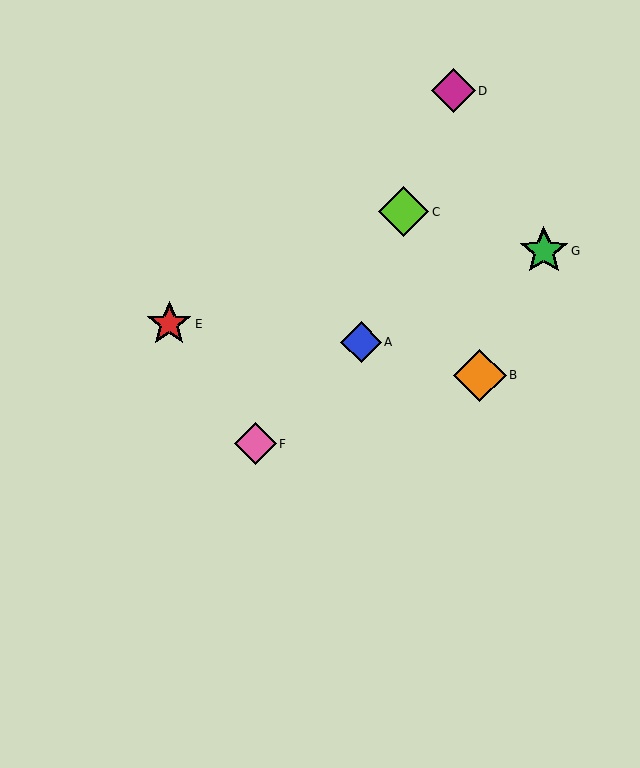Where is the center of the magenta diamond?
The center of the magenta diamond is at (453, 91).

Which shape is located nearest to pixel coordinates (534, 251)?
The green star (labeled G) at (544, 251) is nearest to that location.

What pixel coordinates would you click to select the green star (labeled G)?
Click at (544, 251) to select the green star G.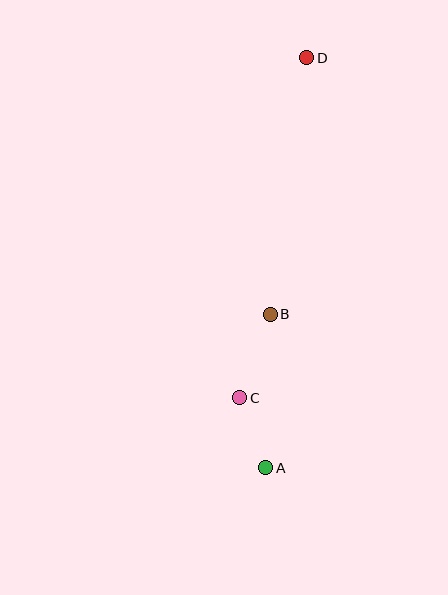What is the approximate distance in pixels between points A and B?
The distance between A and B is approximately 153 pixels.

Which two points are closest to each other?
Points A and C are closest to each other.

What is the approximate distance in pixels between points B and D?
The distance between B and D is approximately 260 pixels.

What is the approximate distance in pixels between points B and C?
The distance between B and C is approximately 89 pixels.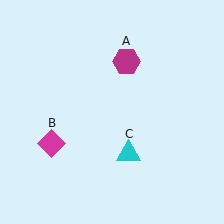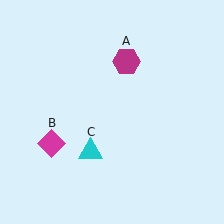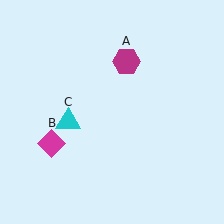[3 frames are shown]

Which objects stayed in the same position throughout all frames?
Magenta hexagon (object A) and magenta diamond (object B) remained stationary.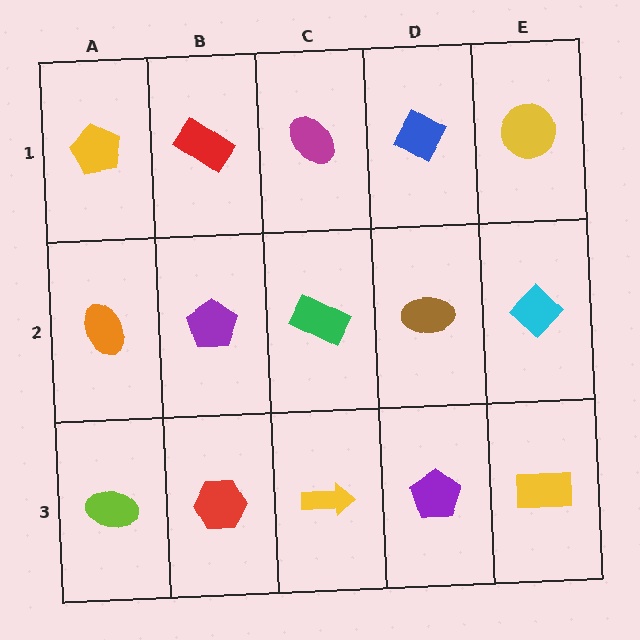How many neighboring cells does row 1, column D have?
3.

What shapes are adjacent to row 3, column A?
An orange ellipse (row 2, column A), a red hexagon (row 3, column B).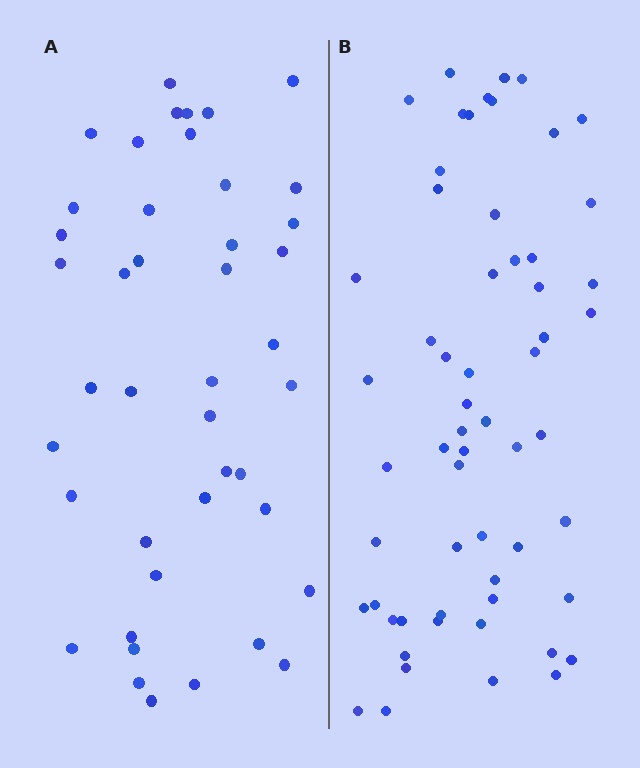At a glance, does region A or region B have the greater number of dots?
Region B (the right region) has more dots.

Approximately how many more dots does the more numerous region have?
Region B has approximately 15 more dots than region A.